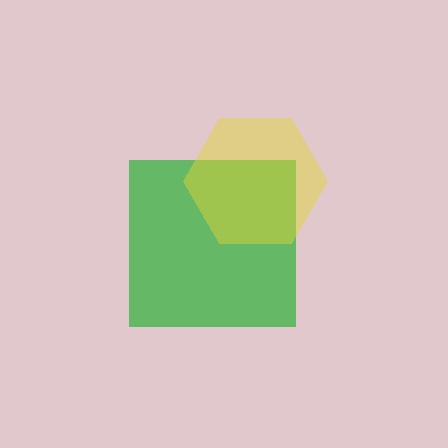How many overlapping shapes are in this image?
There are 2 overlapping shapes in the image.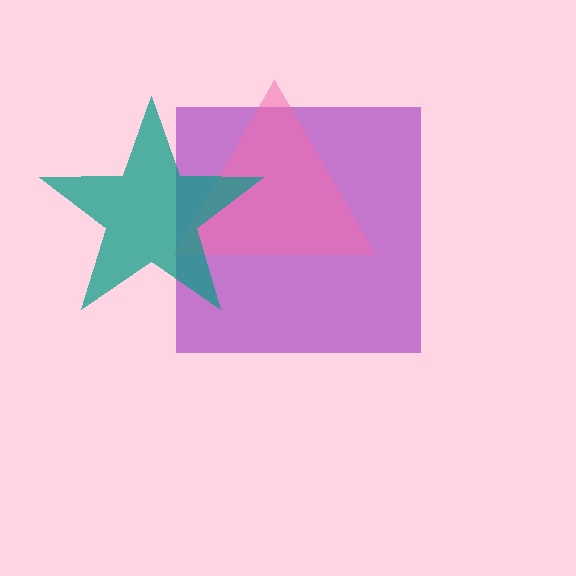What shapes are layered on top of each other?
The layered shapes are: a purple square, a pink triangle, a teal star.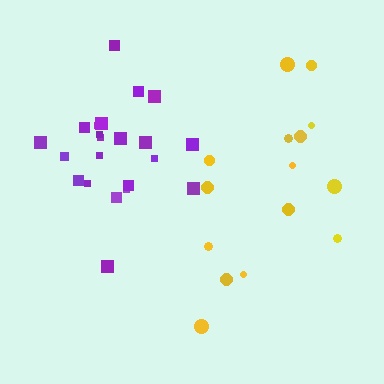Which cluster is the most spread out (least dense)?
Yellow.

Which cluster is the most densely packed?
Purple.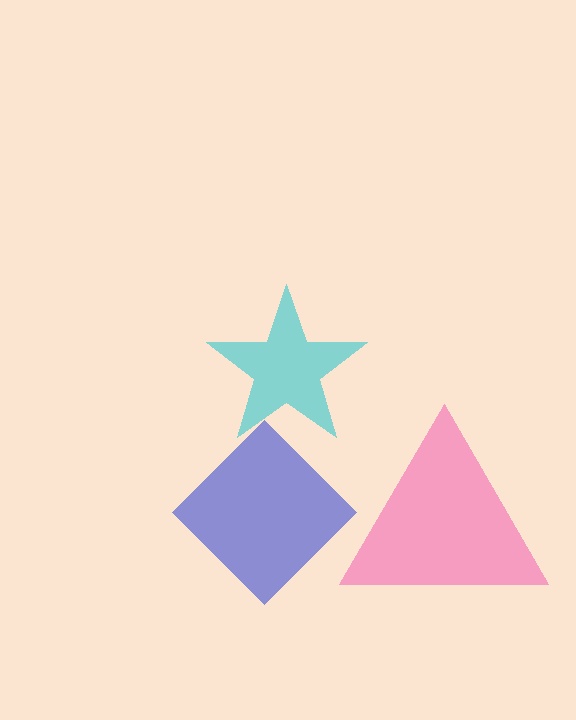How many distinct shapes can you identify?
There are 3 distinct shapes: a pink triangle, a cyan star, a blue diamond.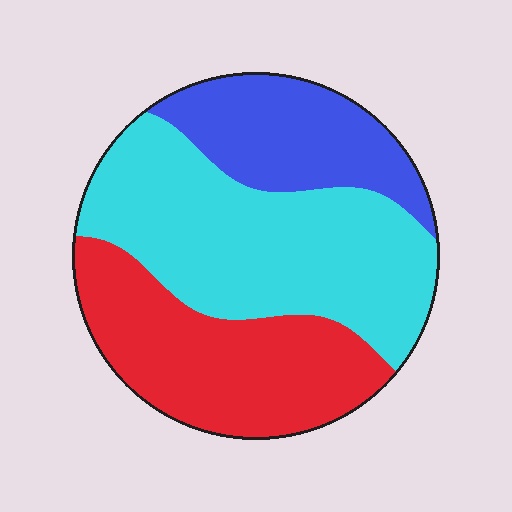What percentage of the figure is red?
Red takes up between a quarter and a half of the figure.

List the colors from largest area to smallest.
From largest to smallest: cyan, red, blue.